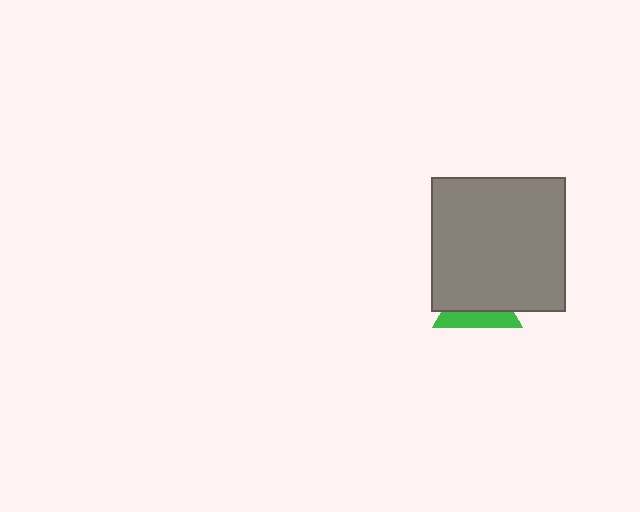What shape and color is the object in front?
The object in front is a gray square.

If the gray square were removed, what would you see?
You would see the complete green triangle.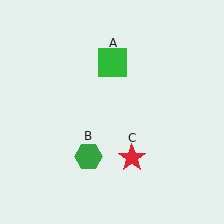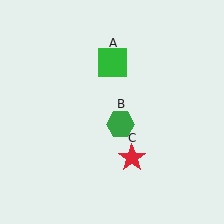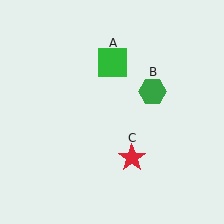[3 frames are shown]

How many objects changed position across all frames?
1 object changed position: green hexagon (object B).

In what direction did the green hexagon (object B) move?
The green hexagon (object B) moved up and to the right.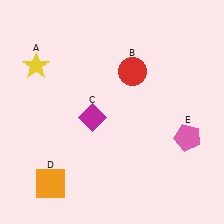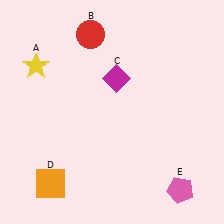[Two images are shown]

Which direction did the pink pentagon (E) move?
The pink pentagon (E) moved down.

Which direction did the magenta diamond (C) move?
The magenta diamond (C) moved up.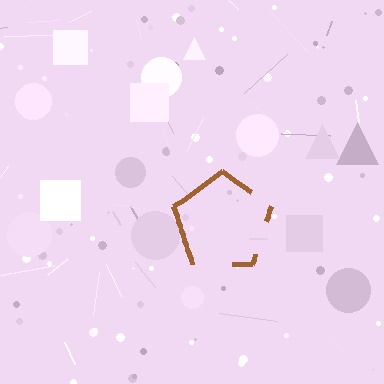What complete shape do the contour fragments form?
The contour fragments form a pentagon.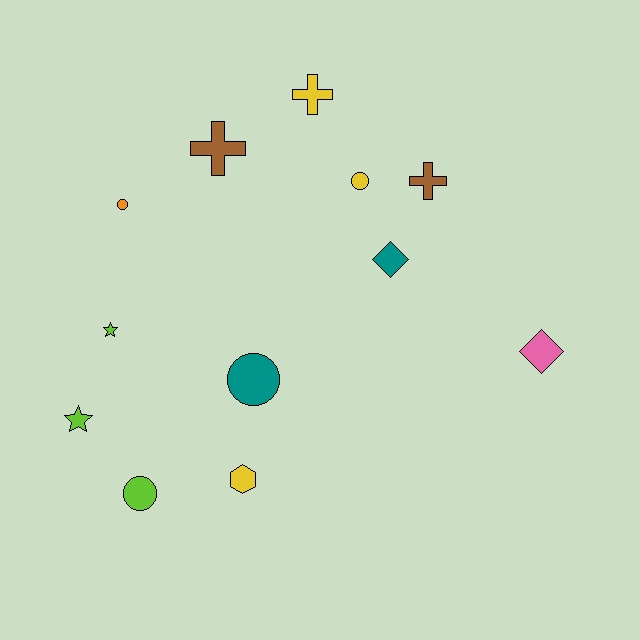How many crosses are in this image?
There are 3 crosses.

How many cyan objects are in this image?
There are no cyan objects.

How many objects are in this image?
There are 12 objects.